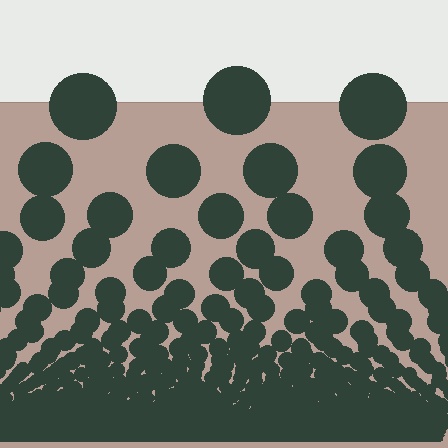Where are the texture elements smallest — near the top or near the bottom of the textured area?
Near the bottom.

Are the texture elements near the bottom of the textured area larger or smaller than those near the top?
Smaller. The gradient is inverted — elements near the bottom are smaller and denser.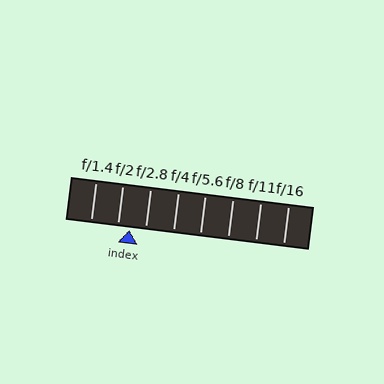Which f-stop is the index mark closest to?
The index mark is closest to f/2.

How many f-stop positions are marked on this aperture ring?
There are 8 f-stop positions marked.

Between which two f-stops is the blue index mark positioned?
The index mark is between f/2 and f/2.8.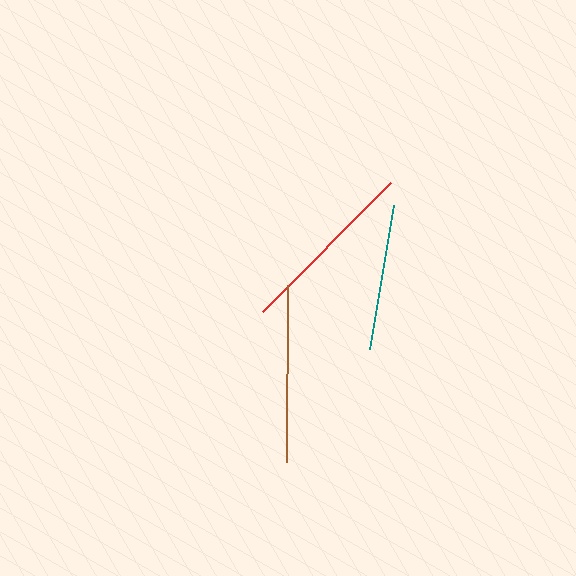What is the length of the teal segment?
The teal segment is approximately 146 pixels long.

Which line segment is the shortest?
The teal line is the shortest at approximately 146 pixels.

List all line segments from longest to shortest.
From longest to shortest: red, brown, teal.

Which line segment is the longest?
The red line is the longest at approximately 182 pixels.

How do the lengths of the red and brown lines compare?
The red and brown lines are approximately the same length.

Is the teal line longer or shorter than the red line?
The red line is longer than the teal line.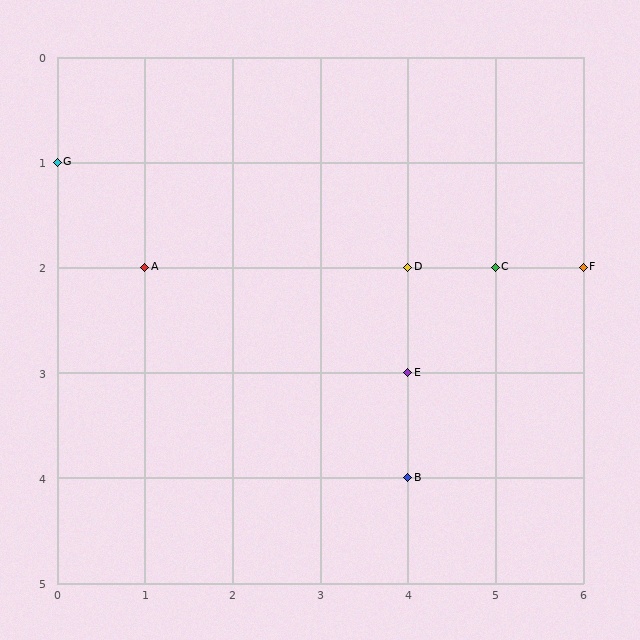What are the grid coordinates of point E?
Point E is at grid coordinates (4, 3).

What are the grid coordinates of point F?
Point F is at grid coordinates (6, 2).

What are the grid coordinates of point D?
Point D is at grid coordinates (4, 2).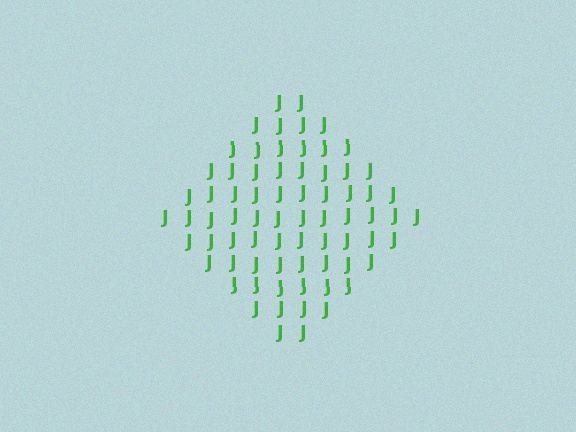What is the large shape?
The large shape is a diamond.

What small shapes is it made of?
It is made of small letter J's.